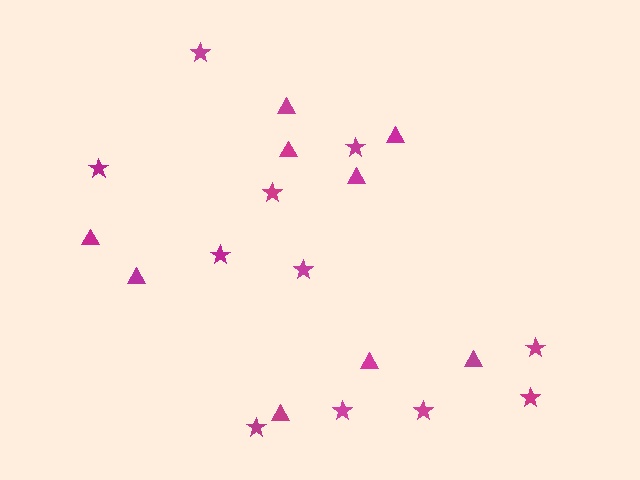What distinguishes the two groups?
There are 2 groups: one group of triangles (9) and one group of stars (11).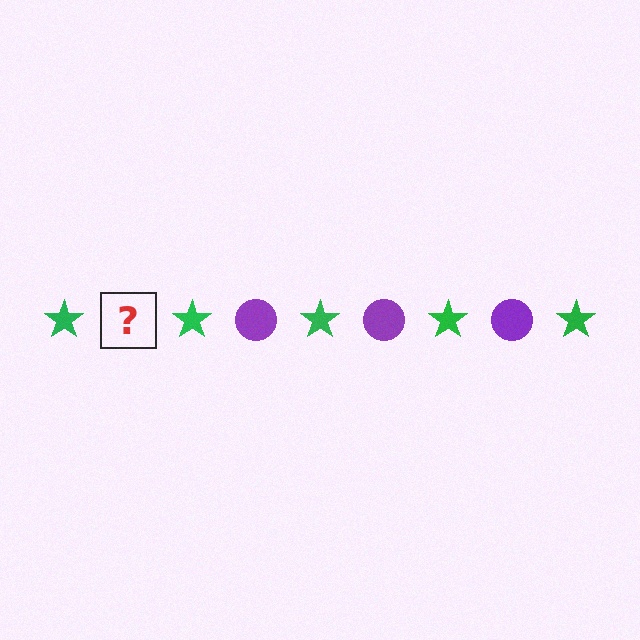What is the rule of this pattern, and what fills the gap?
The rule is that the pattern alternates between green star and purple circle. The gap should be filled with a purple circle.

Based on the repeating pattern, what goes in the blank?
The blank should be a purple circle.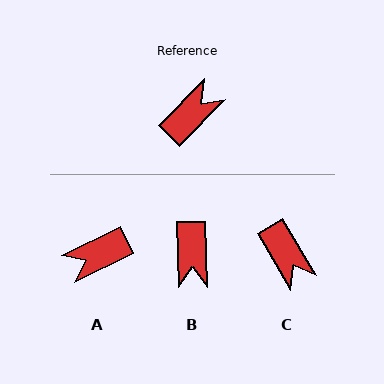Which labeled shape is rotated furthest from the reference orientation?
A, about 161 degrees away.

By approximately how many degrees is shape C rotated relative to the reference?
Approximately 104 degrees clockwise.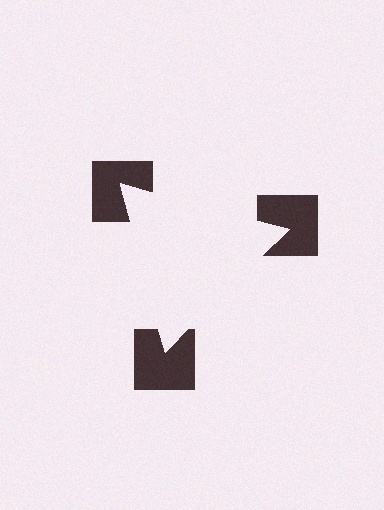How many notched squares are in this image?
There are 3 — one at each vertex of the illusory triangle.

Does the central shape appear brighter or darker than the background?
It typically appears slightly brighter than the background, even though no actual brightness change is drawn.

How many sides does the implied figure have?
3 sides.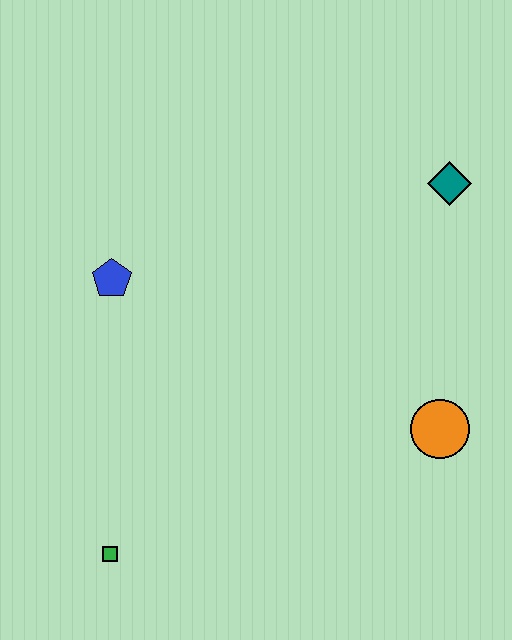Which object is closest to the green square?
The blue pentagon is closest to the green square.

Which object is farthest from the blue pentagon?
The orange circle is farthest from the blue pentagon.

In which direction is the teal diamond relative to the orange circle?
The teal diamond is above the orange circle.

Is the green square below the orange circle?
Yes